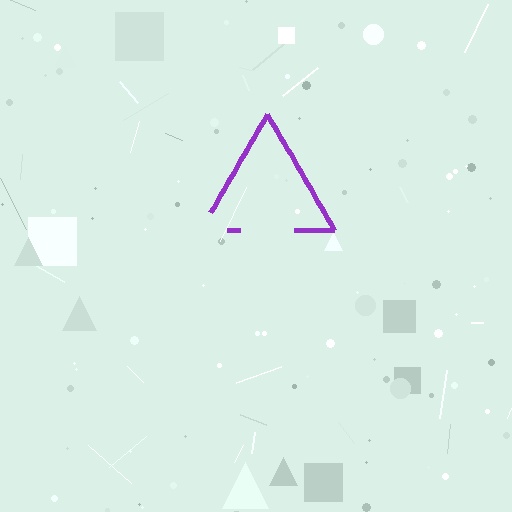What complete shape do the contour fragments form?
The contour fragments form a triangle.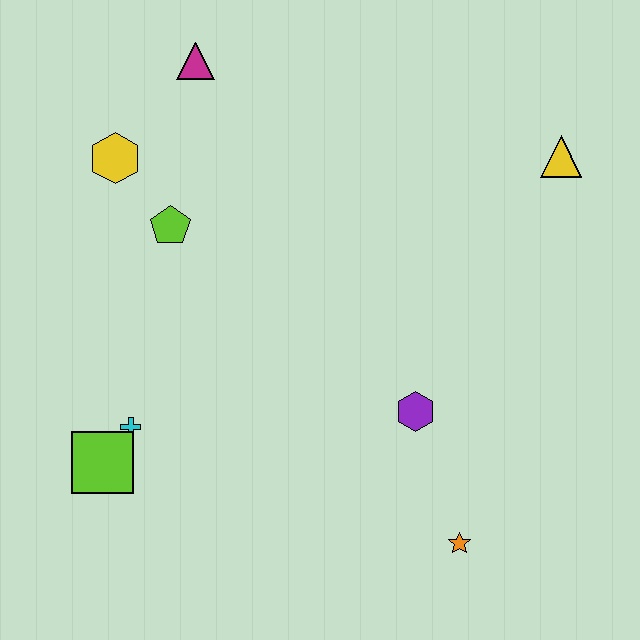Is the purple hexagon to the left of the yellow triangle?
Yes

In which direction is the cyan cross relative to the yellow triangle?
The cyan cross is to the left of the yellow triangle.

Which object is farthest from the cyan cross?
The yellow triangle is farthest from the cyan cross.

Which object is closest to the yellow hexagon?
The lime pentagon is closest to the yellow hexagon.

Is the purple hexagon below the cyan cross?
No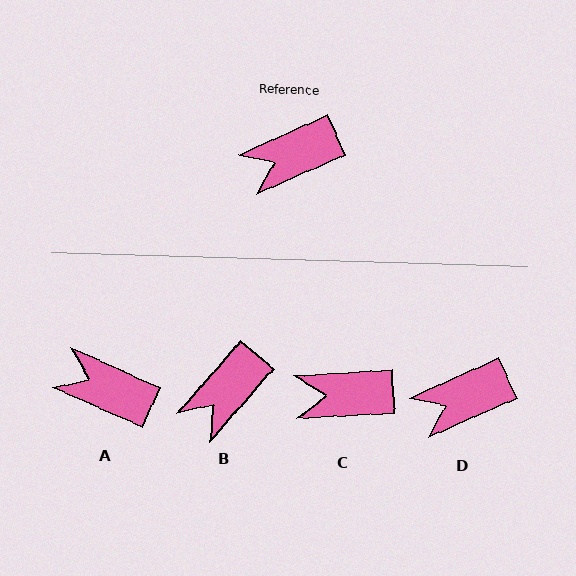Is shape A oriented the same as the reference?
No, it is off by about 48 degrees.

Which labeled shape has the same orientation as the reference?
D.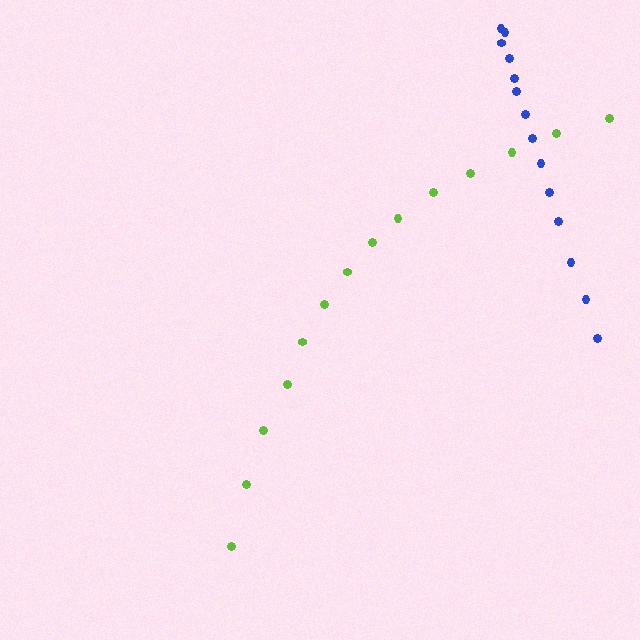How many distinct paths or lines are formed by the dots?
There are 2 distinct paths.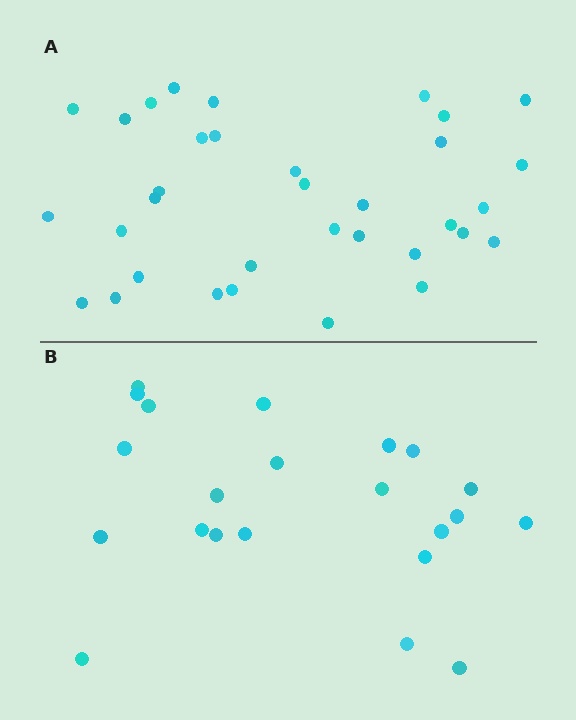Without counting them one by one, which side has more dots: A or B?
Region A (the top region) has more dots.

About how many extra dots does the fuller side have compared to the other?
Region A has roughly 12 or so more dots than region B.